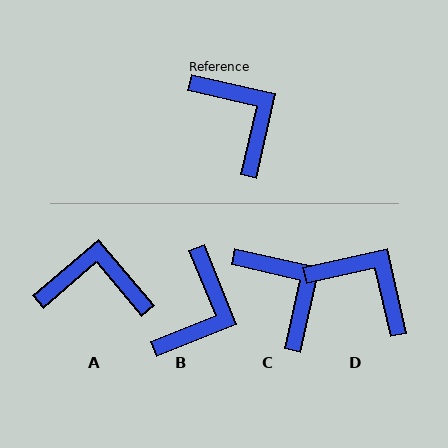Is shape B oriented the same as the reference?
No, it is off by about 55 degrees.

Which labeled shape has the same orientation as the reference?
C.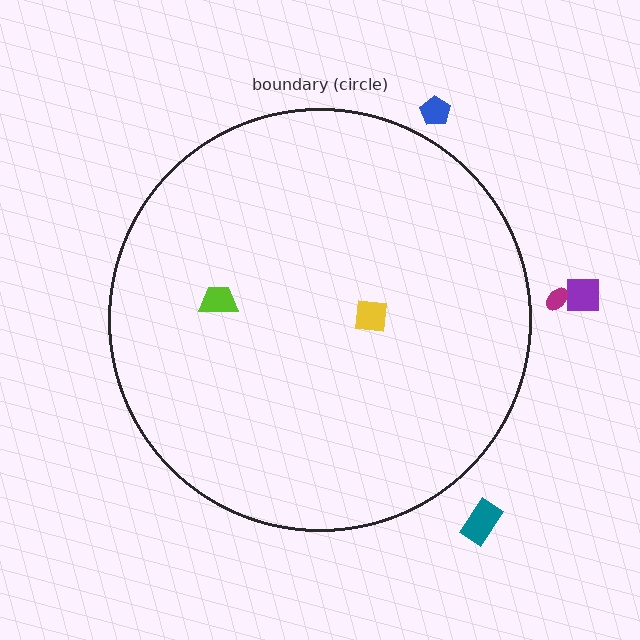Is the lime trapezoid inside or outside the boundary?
Inside.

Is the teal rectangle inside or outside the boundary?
Outside.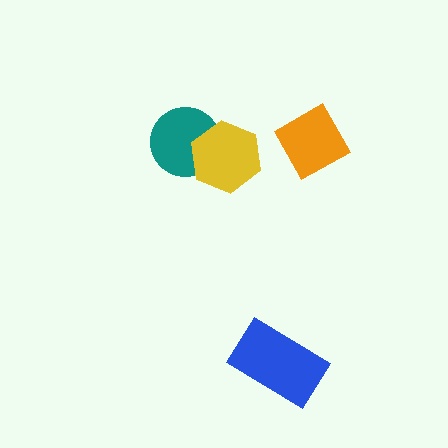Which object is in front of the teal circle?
The yellow hexagon is in front of the teal circle.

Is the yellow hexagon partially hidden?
No, no other shape covers it.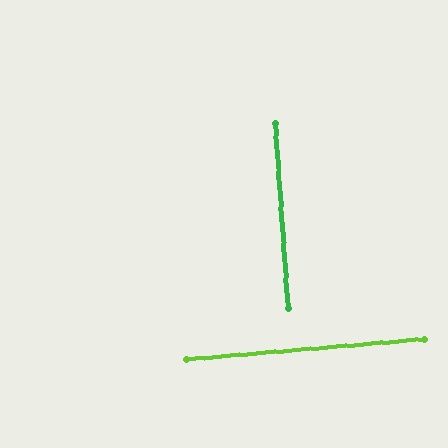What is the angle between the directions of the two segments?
Approximately 89 degrees.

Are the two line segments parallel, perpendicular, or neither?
Perpendicular — they meet at approximately 89°.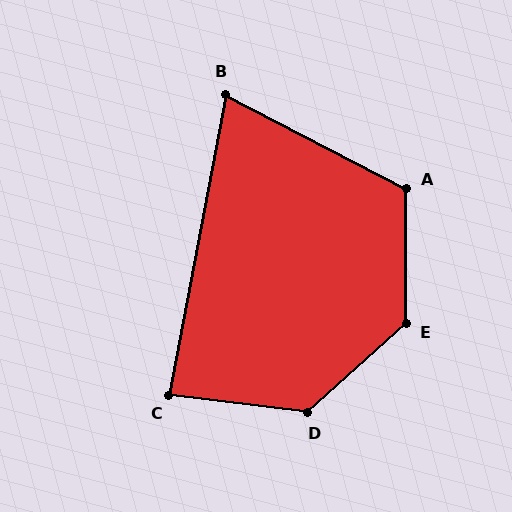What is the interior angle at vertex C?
Approximately 86 degrees (approximately right).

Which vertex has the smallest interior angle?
B, at approximately 73 degrees.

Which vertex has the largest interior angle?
E, at approximately 132 degrees.